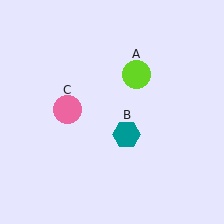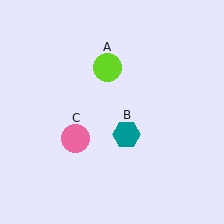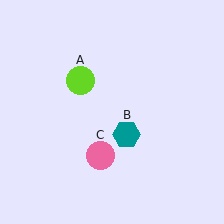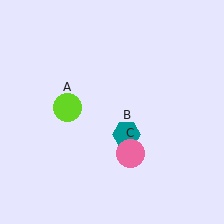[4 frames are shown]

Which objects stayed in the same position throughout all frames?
Teal hexagon (object B) remained stationary.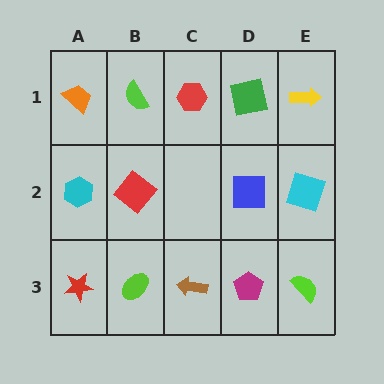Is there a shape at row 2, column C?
No, that cell is empty.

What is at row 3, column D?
A magenta pentagon.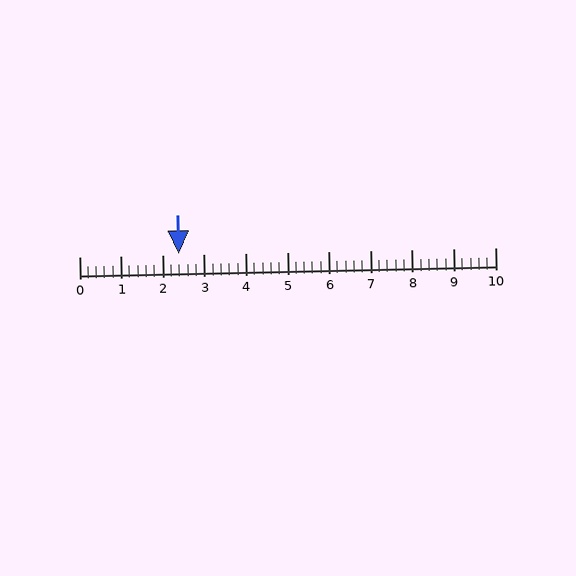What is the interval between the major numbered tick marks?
The major tick marks are spaced 1 units apart.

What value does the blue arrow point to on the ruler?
The blue arrow points to approximately 2.4.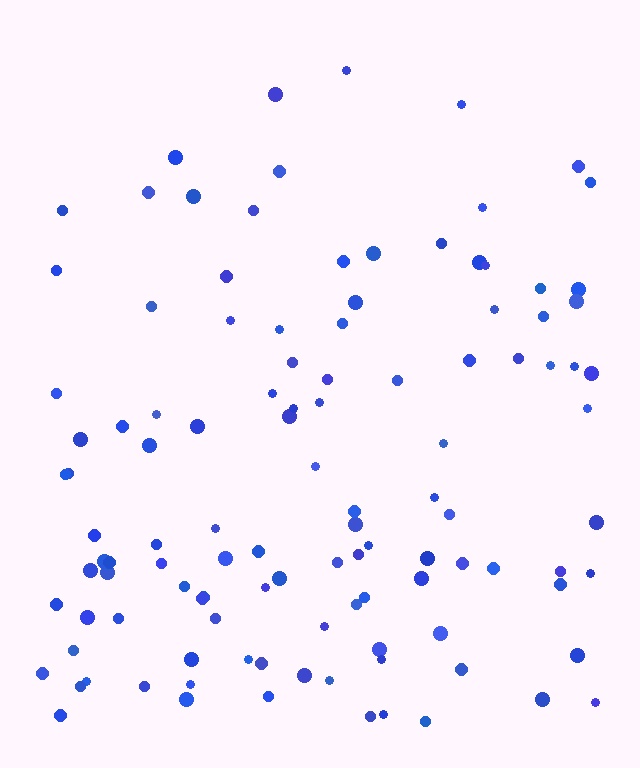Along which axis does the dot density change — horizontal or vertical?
Vertical.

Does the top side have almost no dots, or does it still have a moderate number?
Still a moderate number, just noticeably fewer than the bottom.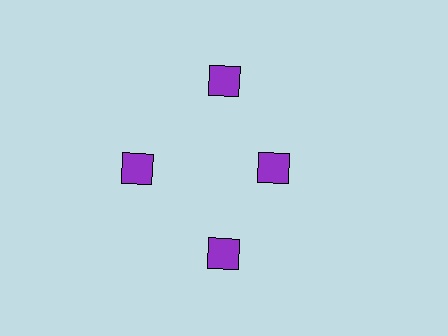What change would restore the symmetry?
The symmetry would be restored by moving it outward, back onto the ring so that all 4 diamonds sit at equal angles and equal distance from the center.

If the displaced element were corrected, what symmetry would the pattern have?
It would have 4-fold rotational symmetry — the pattern would map onto itself every 90 degrees.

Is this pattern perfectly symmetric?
No. The 4 purple diamonds are arranged in a ring, but one element near the 3 o'clock position is pulled inward toward the center, breaking the 4-fold rotational symmetry.